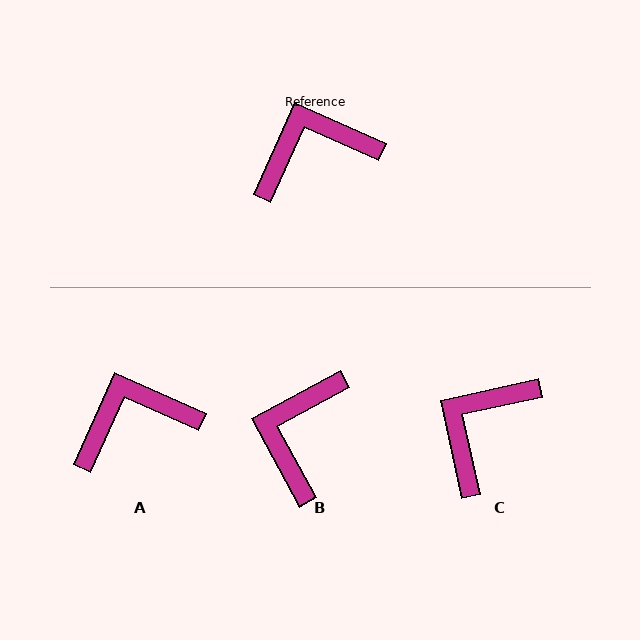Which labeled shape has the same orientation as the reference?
A.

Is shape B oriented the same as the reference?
No, it is off by about 53 degrees.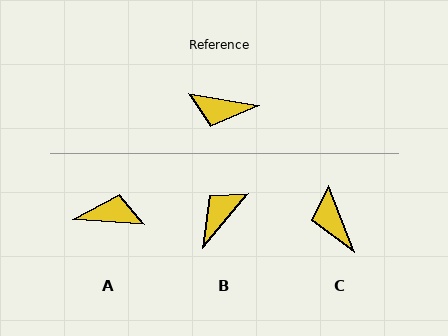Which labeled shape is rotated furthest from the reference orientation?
A, about 175 degrees away.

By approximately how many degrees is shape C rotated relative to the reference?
Approximately 59 degrees clockwise.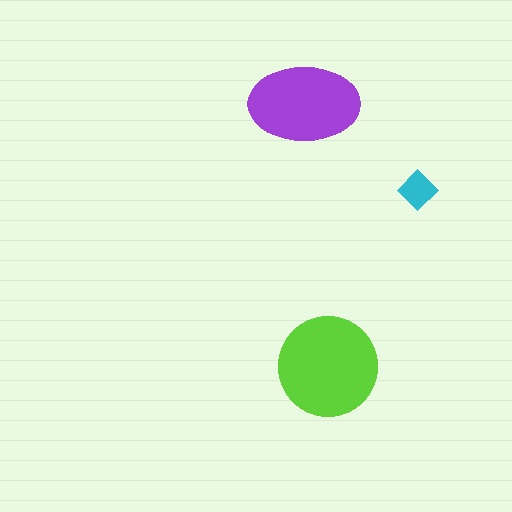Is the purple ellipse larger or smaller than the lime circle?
Smaller.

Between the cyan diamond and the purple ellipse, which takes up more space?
The purple ellipse.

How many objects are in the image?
There are 3 objects in the image.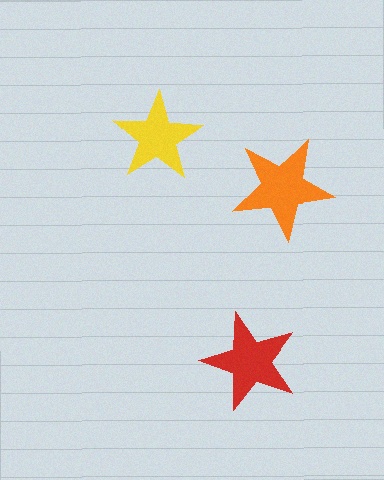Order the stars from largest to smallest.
the orange one, the red one, the yellow one.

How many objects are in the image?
There are 3 objects in the image.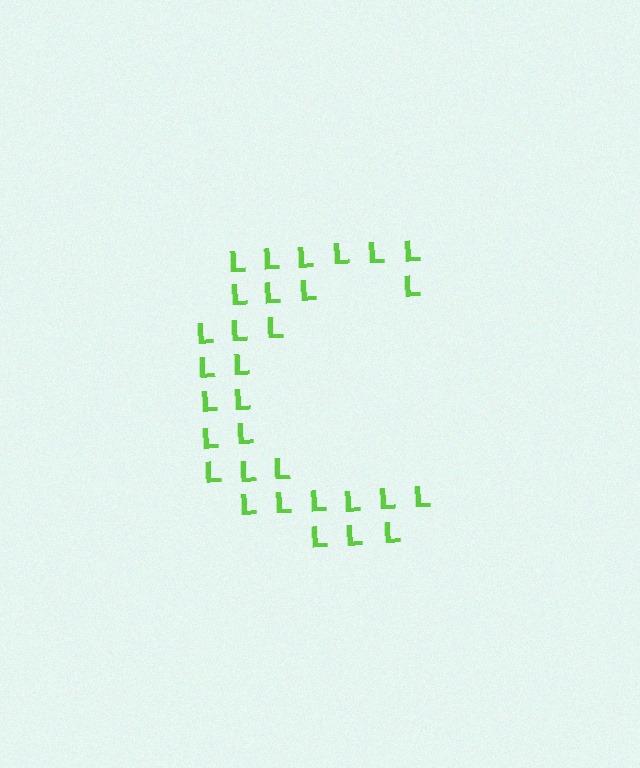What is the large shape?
The large shape is the letter C.